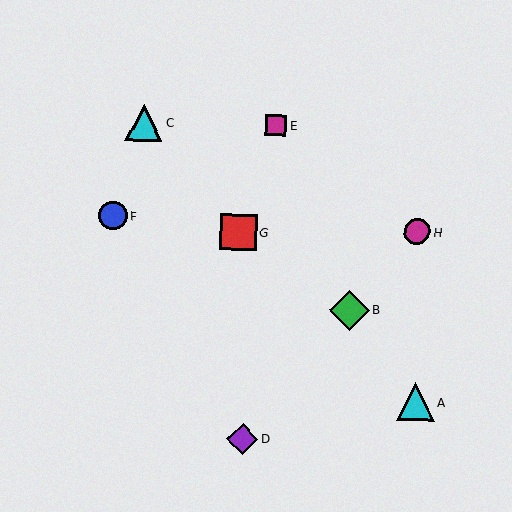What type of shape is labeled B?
Shape B is a green diamond.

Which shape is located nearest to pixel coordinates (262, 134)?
The magenta square (labeled E) at (276, 125) is nearest to that location.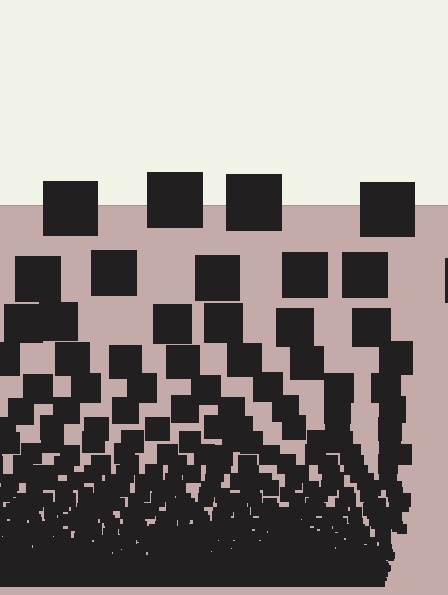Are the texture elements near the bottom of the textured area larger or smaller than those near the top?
Smaller. The gradient is inverted — elements near the bottom are smaller and denser.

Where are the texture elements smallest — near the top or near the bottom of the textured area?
Near the bottom.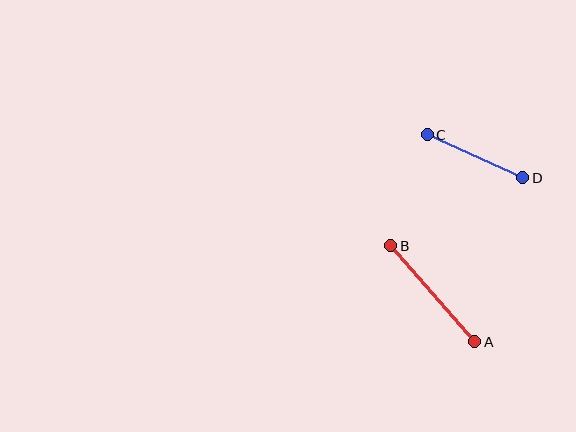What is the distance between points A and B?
The distance is approximately 127 pixels.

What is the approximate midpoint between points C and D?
The midpoint is at approximately (475, 156) pixels.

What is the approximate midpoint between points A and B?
The midpoint is at approximately (433, 294) pixels.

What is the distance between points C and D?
The distance is approximately 105 pixels.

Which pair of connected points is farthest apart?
Points A and B are farthest apart.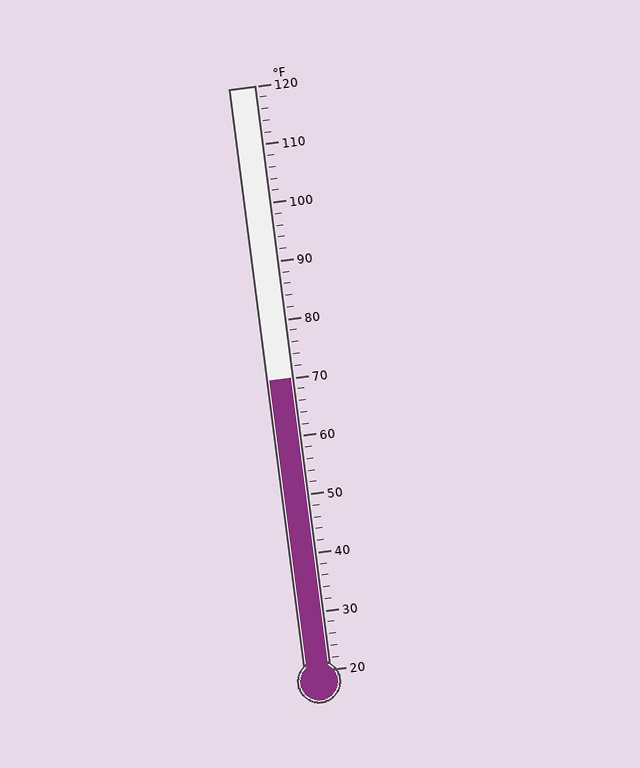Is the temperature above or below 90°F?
The temperature is below 90°F.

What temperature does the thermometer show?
The thermometer shows approximately 70°F.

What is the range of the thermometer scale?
The thermometer scale ranges from 20°F to 120°F.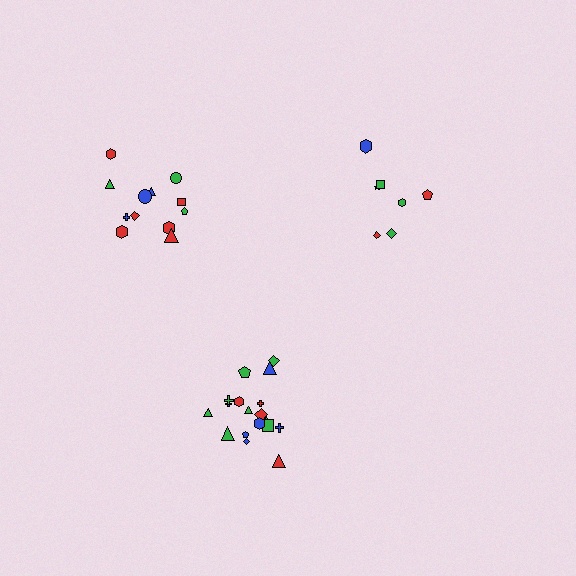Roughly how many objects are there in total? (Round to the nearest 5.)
Roughly 35 objects in total.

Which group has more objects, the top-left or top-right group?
The top-left group.